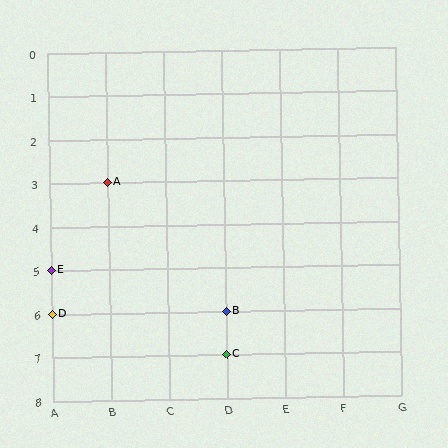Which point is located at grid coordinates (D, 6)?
Point B is at (D, 6).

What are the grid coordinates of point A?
Point A is at grid coordinates (B, 3).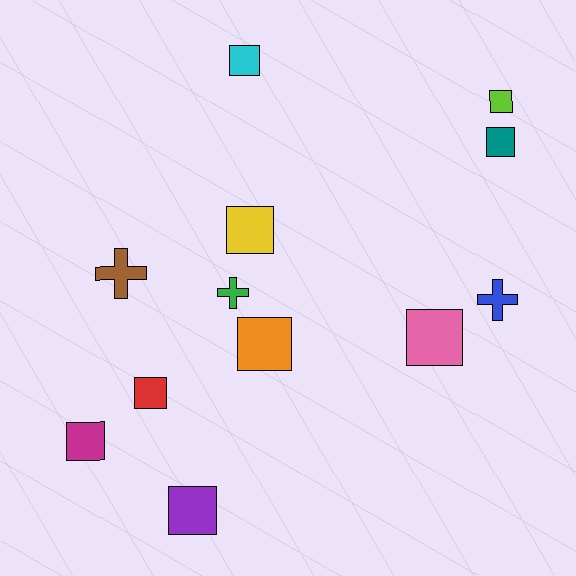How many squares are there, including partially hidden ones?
There are 9 squares.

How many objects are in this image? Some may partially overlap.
There are 12 objects.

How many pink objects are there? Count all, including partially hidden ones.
There is 1 pink object.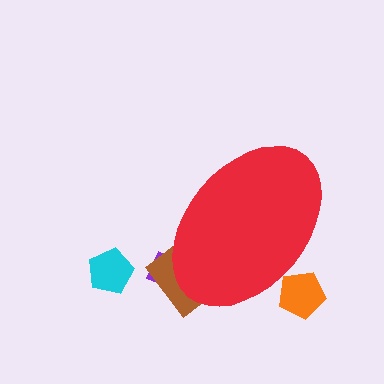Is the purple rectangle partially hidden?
Yes, the purple rectangle is partially hidden behind the red ellipse.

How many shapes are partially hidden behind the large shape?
3 shapes are partially hidden.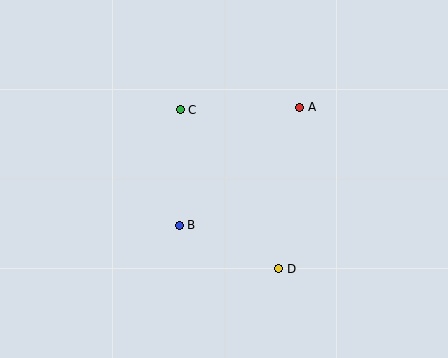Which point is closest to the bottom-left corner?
Point B is closest to the bottom-left corner.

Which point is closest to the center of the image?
Point B at (179, 225) is closest to the center.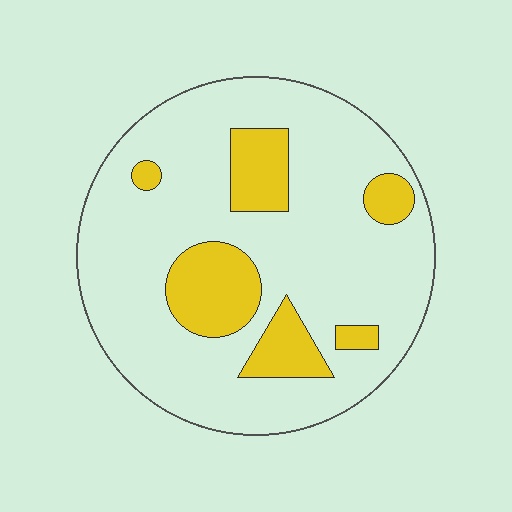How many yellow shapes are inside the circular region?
6.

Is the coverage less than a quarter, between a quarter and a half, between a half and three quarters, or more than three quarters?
Less than a quarter.